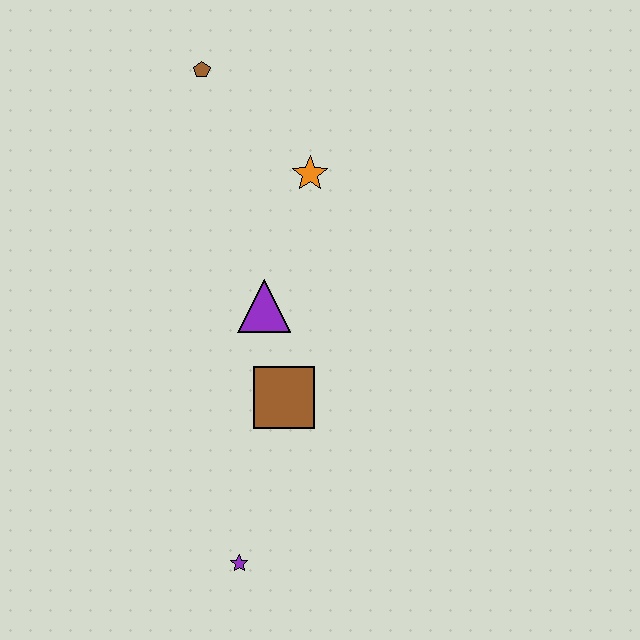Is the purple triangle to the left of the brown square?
Yes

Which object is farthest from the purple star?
The brown pentagon is farthest from the purple star.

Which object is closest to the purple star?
The brown square is closest to the purple star.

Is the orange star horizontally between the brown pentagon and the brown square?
No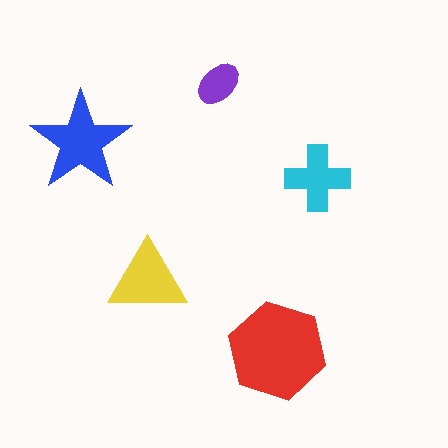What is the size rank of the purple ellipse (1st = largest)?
5th.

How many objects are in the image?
There are 5 objects in the image.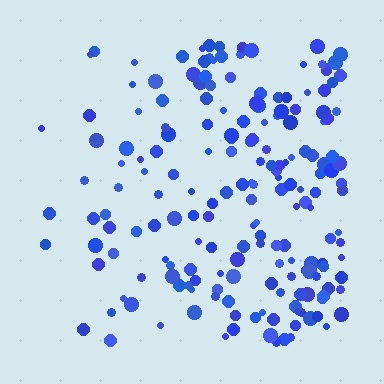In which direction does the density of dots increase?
From left to right, with the right side densest.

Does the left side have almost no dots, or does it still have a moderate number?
Still a moderate number, just noticeably fewer than the right.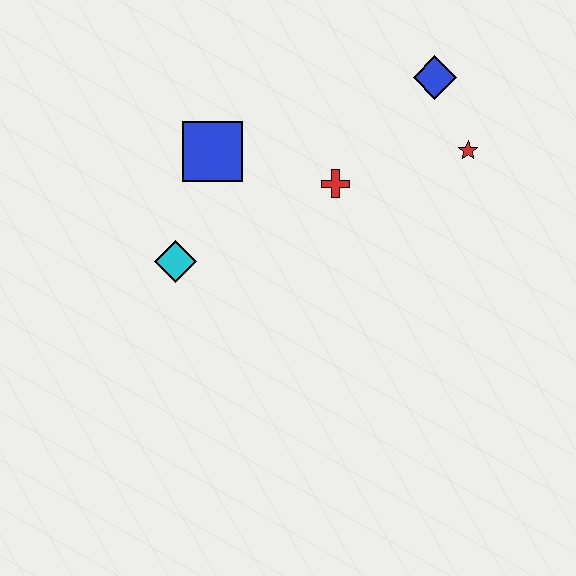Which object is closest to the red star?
The blue diamond is closest to the red star.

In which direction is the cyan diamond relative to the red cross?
The cyan diamond is to the left of the red cross.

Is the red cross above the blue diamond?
No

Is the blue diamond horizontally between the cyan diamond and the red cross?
No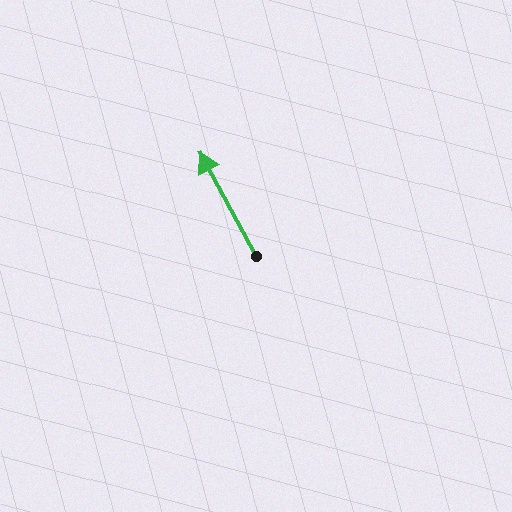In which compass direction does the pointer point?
Northwest.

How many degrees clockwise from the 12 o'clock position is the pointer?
Approximately 332 degrees.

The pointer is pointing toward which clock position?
Roughly 11 o'clock.